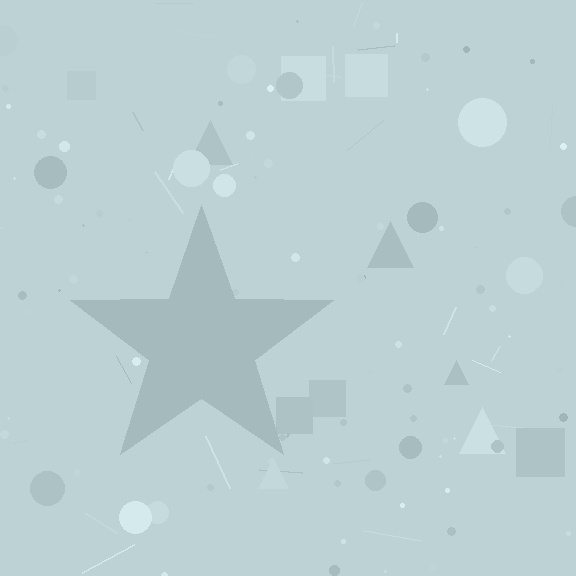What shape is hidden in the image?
A star is hidden in the image.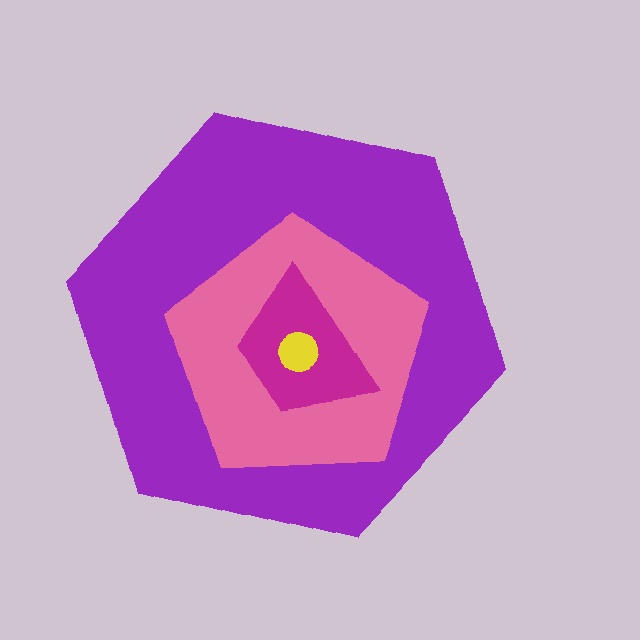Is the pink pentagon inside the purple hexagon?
Yes.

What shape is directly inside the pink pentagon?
The magenta trapezoid.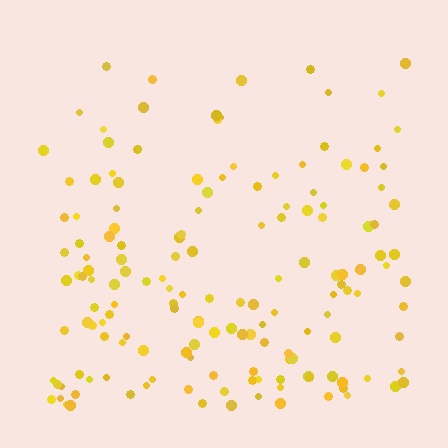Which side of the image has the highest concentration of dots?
The bottom.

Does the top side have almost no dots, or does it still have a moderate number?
Still a moderate number, just noticeably fewer than the bottom.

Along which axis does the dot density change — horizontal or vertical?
Vertical.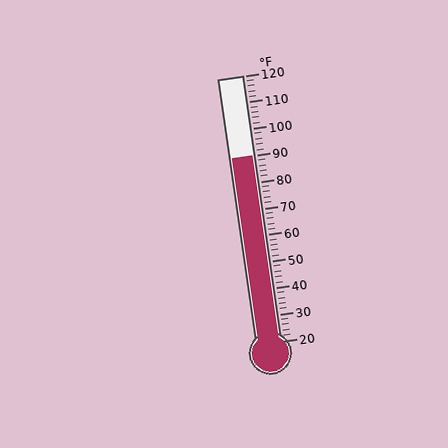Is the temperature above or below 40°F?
The temperature is above 40°F.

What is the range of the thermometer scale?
The thermometer scale ranges from 20°F to 120°F.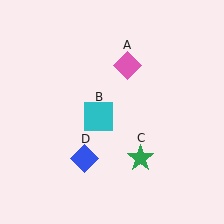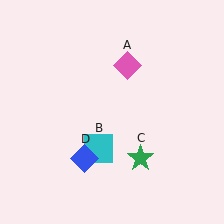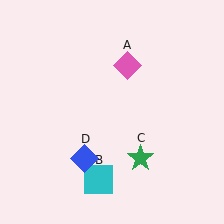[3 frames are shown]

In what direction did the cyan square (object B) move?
The cyan square (object B) moved down.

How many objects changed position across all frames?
1 object changed position: cyan square (object B).